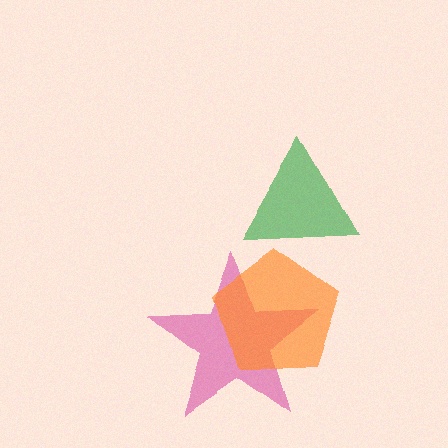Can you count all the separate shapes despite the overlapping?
Yes, there are 3 separate shapes.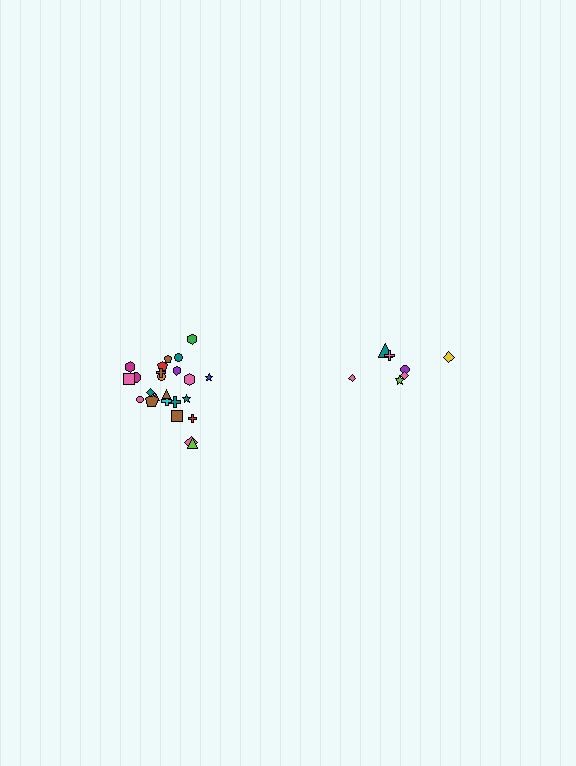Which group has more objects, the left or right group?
The left group.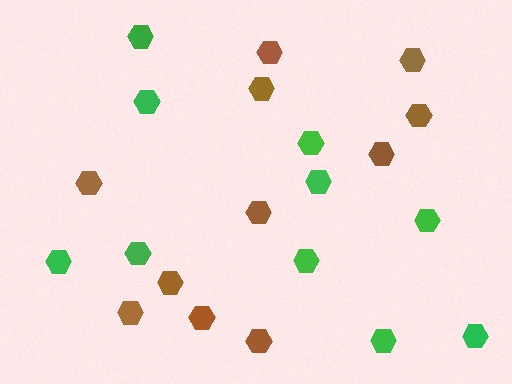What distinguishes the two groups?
There are 2 groups: one group of brown hexagons (11) and one group of green hexagons (10).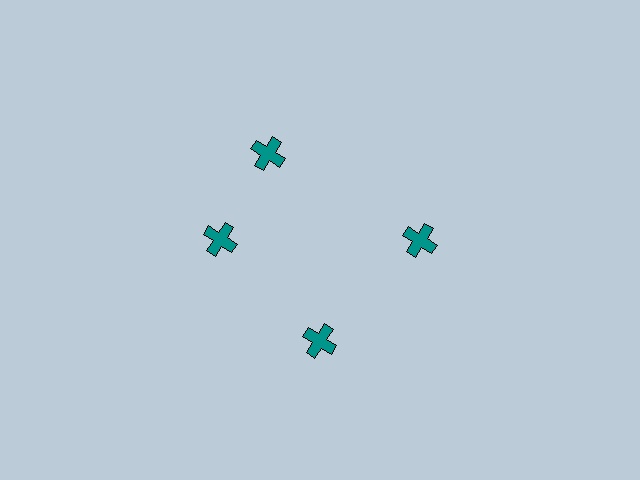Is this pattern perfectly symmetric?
No. The 4 teal crosses are arranged in a ring, but one element near the 12 o'clock position is rotated out of alignment along the ring, breaking the 4-fold rotational symmetry.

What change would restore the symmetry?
The symmetry would be restored by rotating it back into even spacing with its neighbors so that all 4 crosses sit at equal angles and equal distance from the center.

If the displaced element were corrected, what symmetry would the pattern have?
It would have 4-fold rotational symmetry — the pattern would map onto itself every 90 degrees.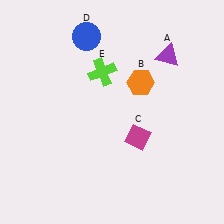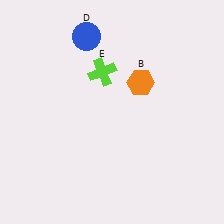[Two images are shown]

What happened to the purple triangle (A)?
The purple triangle (A) was removed in Image 2. It was in the top-right area of Image 1.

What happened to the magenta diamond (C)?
The magenta diamond (C) was removed in Image 2. It was in the bottom-right area of Image 1.